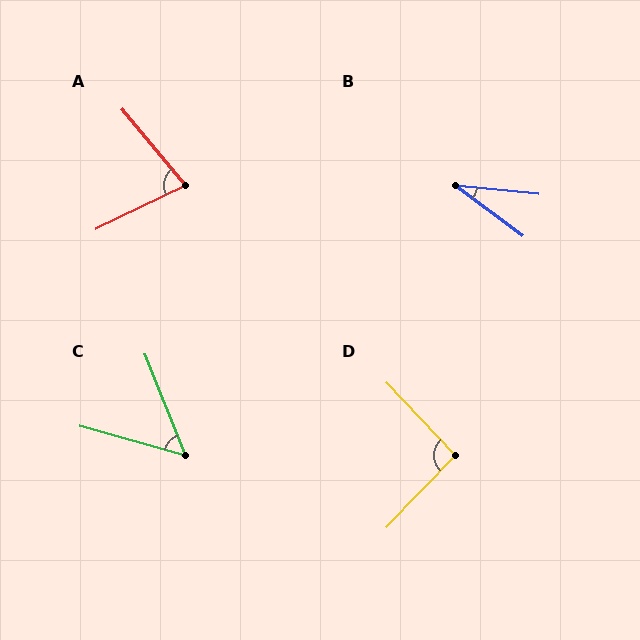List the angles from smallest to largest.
B (31°), C (53°), A (76°), D (93°).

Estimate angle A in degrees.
Approximately 76 degrees.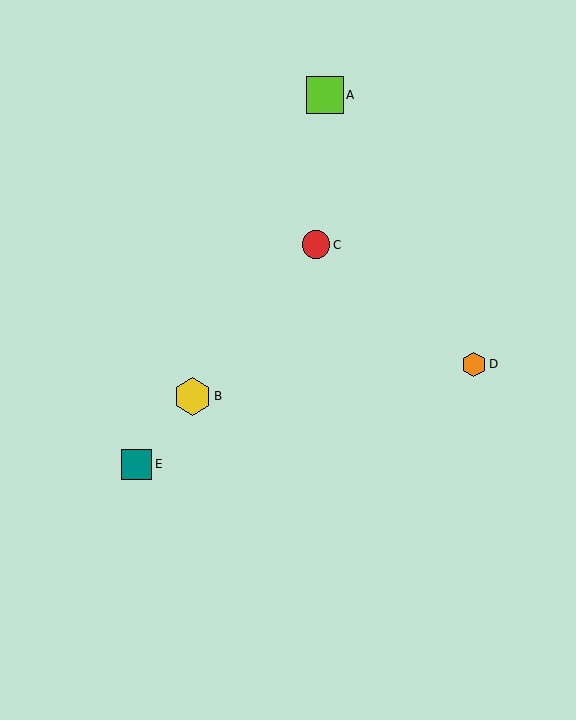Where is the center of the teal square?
The center of the teal square is at (137, 464).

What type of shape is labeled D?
Shape D is an orange hexagon.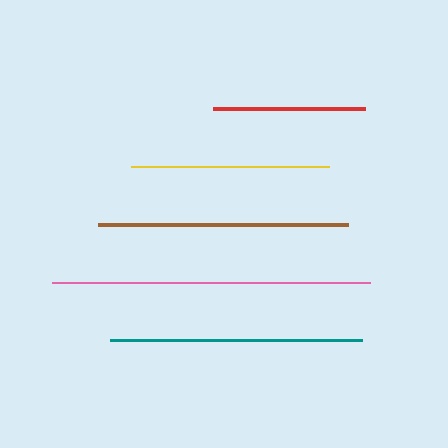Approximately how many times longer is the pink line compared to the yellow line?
The pink line is approximately 1.6 times the length of the yellow line.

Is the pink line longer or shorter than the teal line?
The pink line is longer than the teal line.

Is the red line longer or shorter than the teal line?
The teal line is longer than the red line.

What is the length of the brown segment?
The brown segment is approximately 250 pixels long.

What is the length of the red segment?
The red segment is approximately 152 pixels long.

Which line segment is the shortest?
The red line is the shortest at approximately 152 pixels.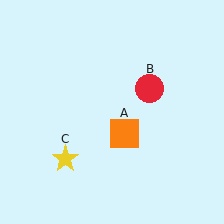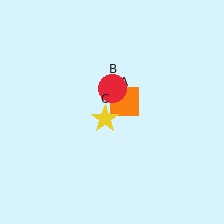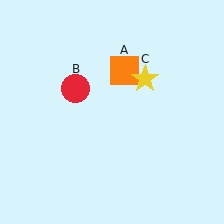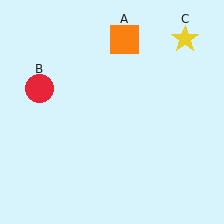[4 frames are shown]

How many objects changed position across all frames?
3 objects changed position: orange square (object A), red circle (object B), yellow star (object C).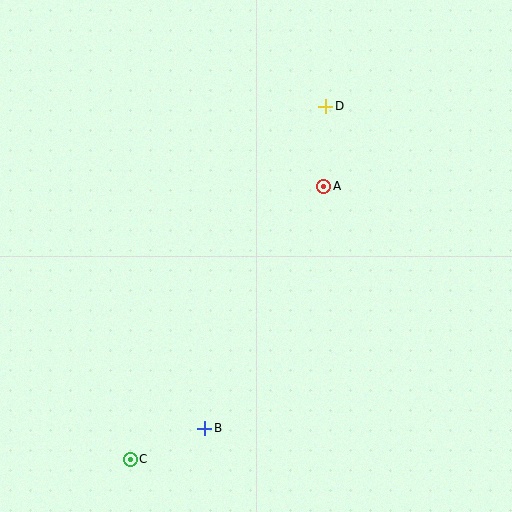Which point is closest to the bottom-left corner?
Point C is closest to the bottom-left corner.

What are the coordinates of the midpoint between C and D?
The midpoint between C and D is at (228, 283).